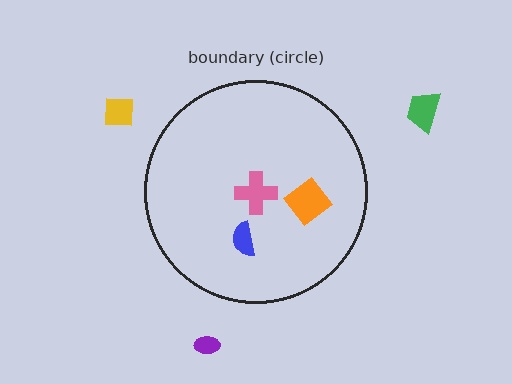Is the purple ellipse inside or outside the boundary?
Outside.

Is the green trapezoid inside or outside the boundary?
Outside.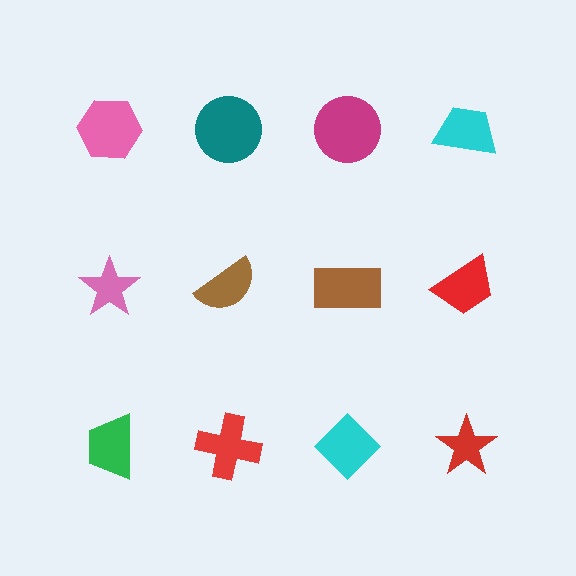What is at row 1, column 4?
A cyan trapezoid.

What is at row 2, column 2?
A brown semicircle.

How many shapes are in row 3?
4 shapes.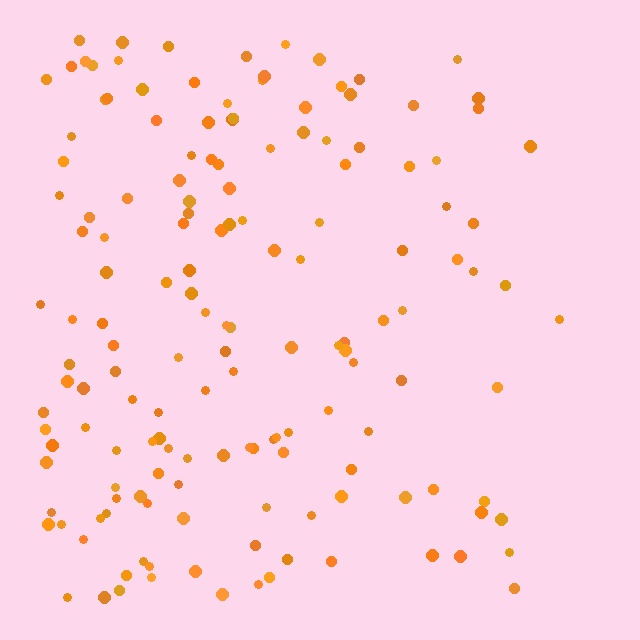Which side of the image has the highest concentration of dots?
The left.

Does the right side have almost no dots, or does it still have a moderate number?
Still a moderate number, just noticeably fewer than the left.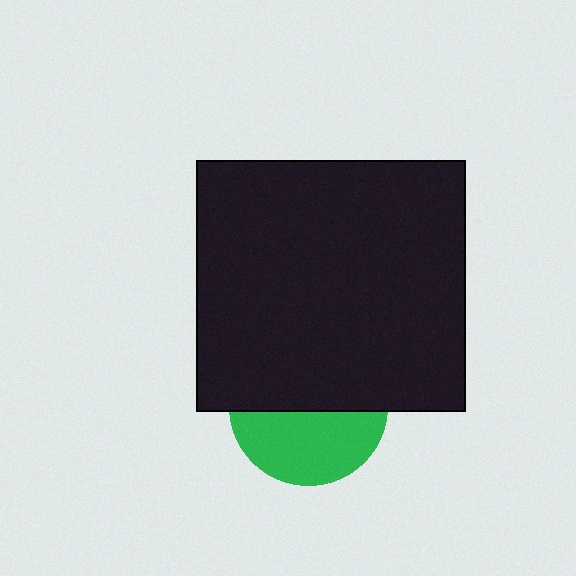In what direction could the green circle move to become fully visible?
The green circle could move down. That would shift it out from behind the black rectangle entirely.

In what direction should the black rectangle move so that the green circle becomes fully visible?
The black rectangle should move up. That is the shortest direction to clear the overlap and leave the green circle fully visible.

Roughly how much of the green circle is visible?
About half of it is visible (roughly 46%).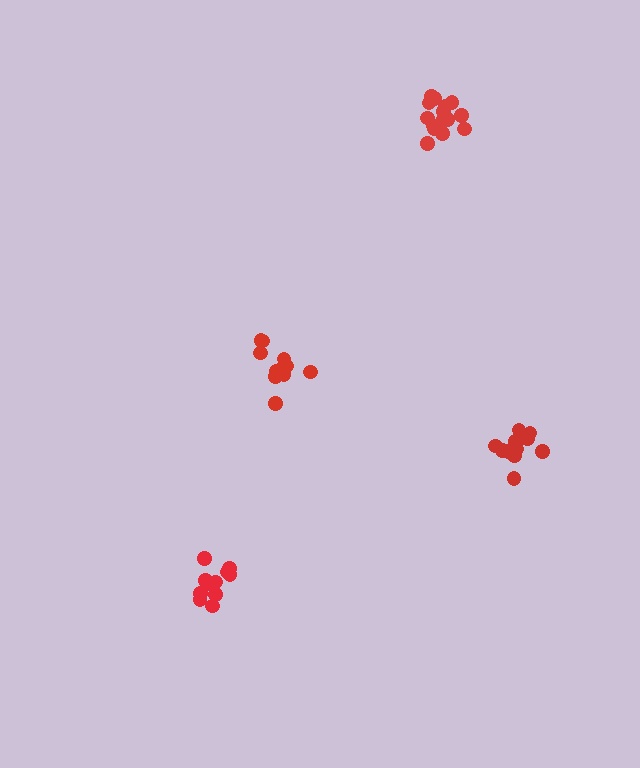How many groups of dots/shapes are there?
There are 4 groups.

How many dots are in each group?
Group 1: 11 dots, Group 2: 16 dots, Group 3: 13 dots, Group 4: 11 dots (51 total).